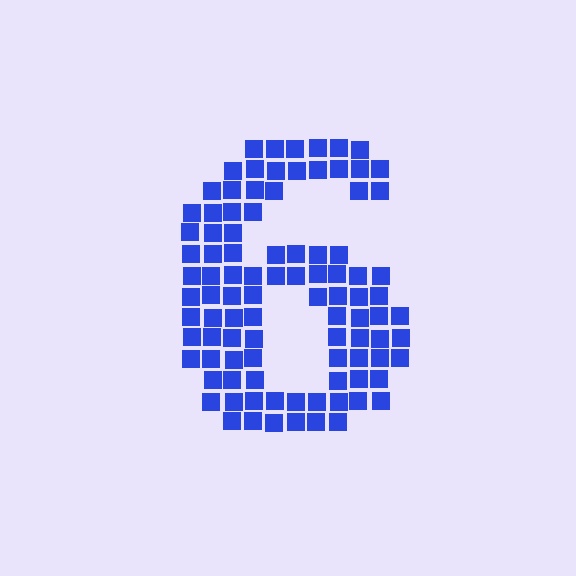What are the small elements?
The small elements are squares.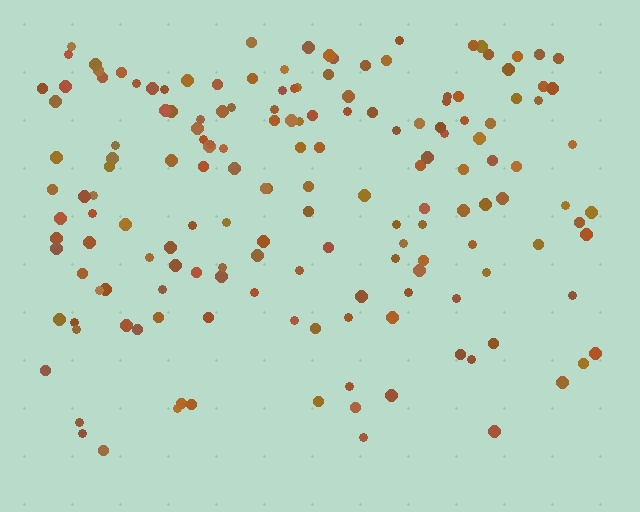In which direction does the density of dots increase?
From bottom to top, with the top side densest.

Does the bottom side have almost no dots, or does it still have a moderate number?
Still a moderate number, just noticeably fewer than the top.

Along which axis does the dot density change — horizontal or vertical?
Vertical.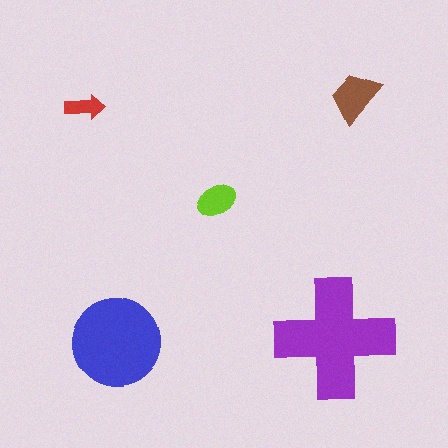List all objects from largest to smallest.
The purple cross, the blue circle, the brown trapezoid, the lime ellipse, the red arrow.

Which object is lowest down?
The purple cross is bottommost.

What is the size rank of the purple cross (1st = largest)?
1st.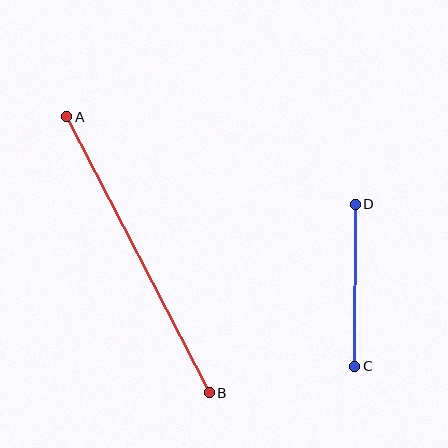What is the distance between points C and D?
The distance is approximately 162 pixels.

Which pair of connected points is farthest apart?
Points A and B are farthest apart.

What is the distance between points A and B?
The distance is approximately 310 pixels.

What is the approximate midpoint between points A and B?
The midpoint is at approximately (138, 255) pixels.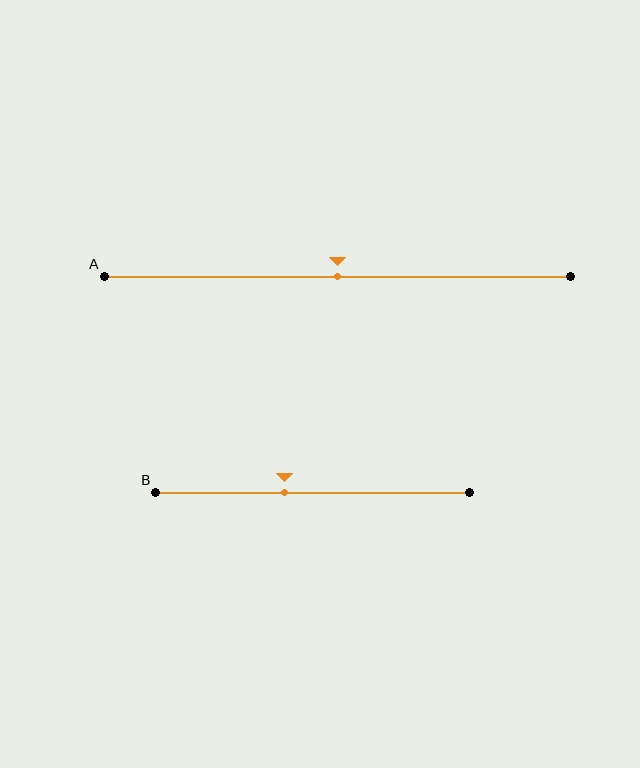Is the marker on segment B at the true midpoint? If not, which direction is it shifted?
No, the marker on segment B is shifted to the left by about 9% of the segment length.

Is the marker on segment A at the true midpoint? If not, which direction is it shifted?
Yes, the marker on segment A is at the true midpoint.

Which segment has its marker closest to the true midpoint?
Segment A has its marker closest to the true midpoint.